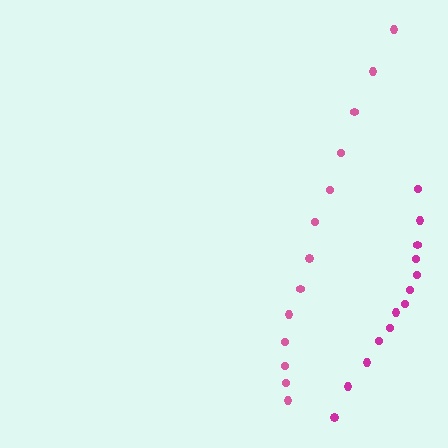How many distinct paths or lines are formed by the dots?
There are 2 distinct paths.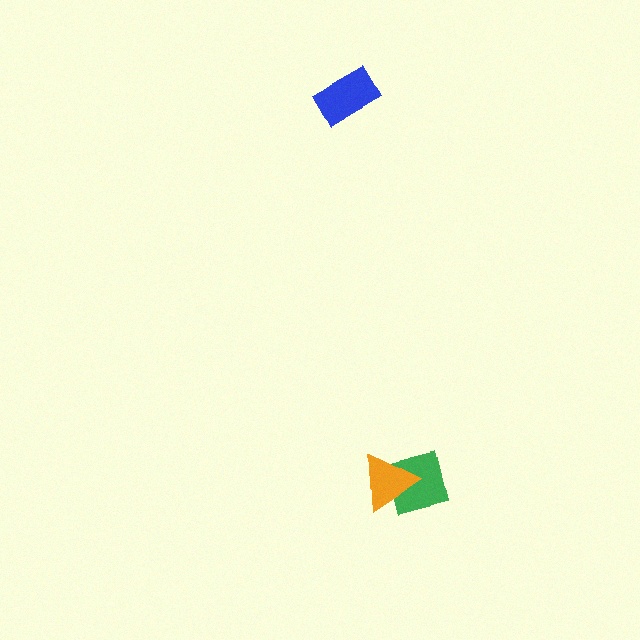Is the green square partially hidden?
Yes, it is partially covered by another shape.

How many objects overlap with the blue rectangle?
0 objects overlap with the blue rectangle.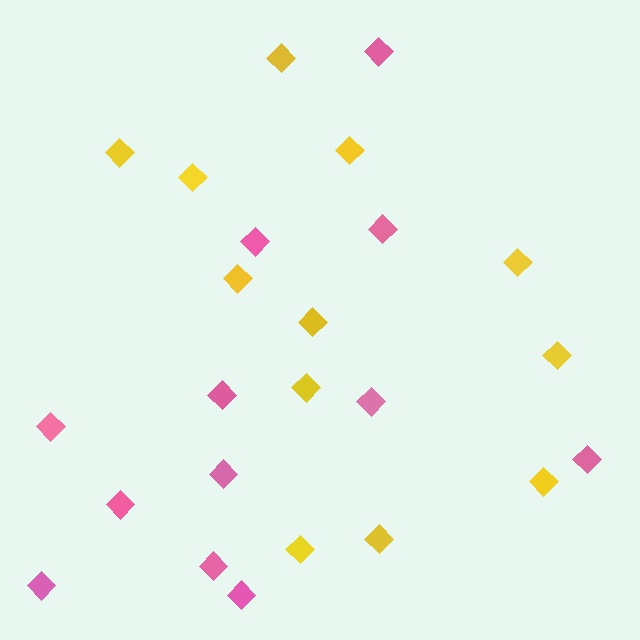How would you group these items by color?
There are 2 groups: one group of yellow diamonds (12) and one group of pink diamonds (12).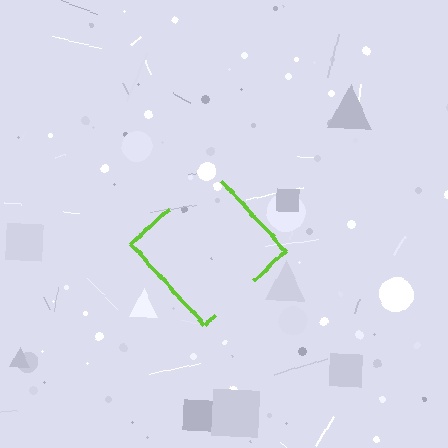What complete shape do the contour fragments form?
The contour fragments form a diamond.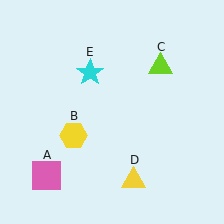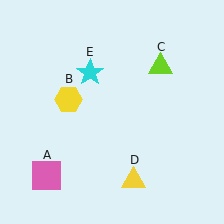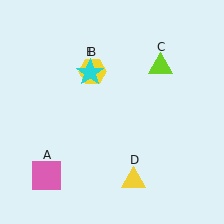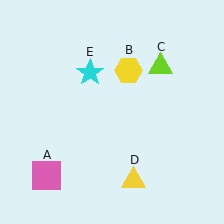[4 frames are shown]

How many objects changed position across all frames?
1 object changed position: yellow hexagon (object B).